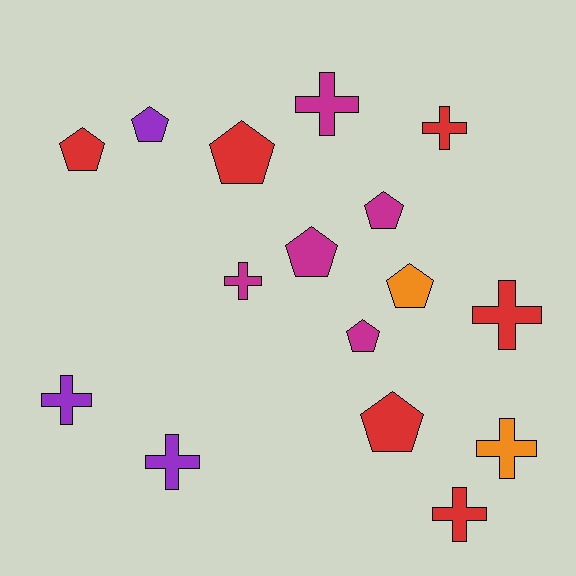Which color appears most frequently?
Red, with 6 objects.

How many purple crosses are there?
There are 2 purple crosses.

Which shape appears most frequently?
Pentagon, with 8 objects.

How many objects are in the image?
There are 16 objects.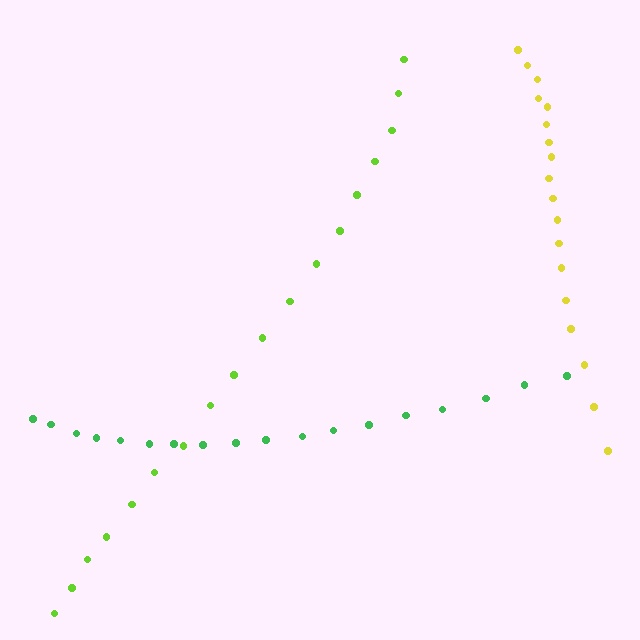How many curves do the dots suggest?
There are 3 distinct paths.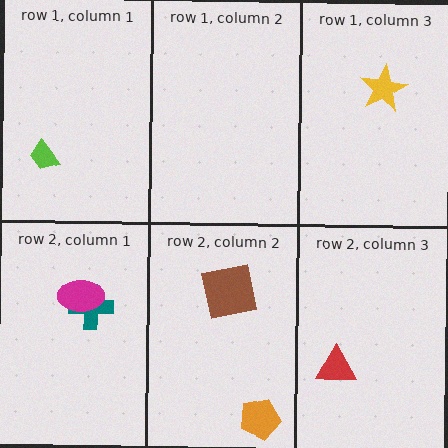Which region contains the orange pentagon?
The row 2, column 2 region.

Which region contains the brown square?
The row 2, column 2 region.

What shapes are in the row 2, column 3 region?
The red triangle.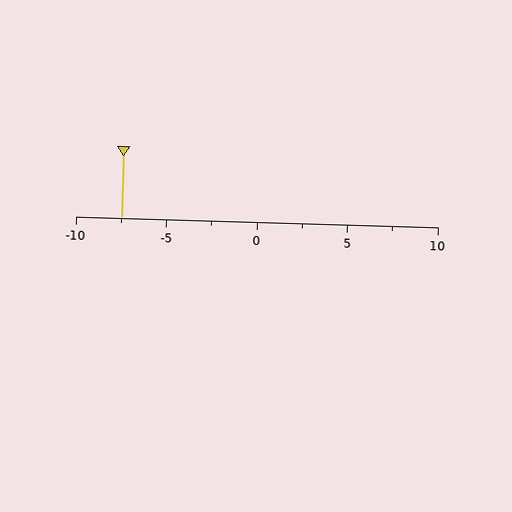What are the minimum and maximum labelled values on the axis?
The axis runs from -10 to 10.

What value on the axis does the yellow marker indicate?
The marker indicates approximately -7.5.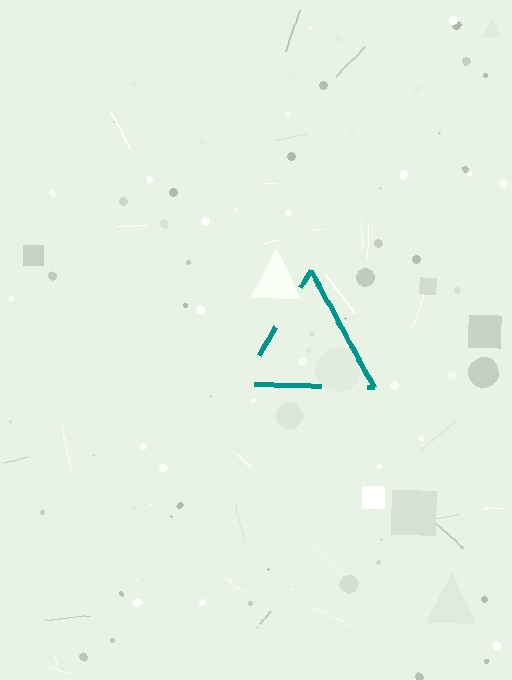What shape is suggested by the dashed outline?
The dashed outline suggests a triangle.